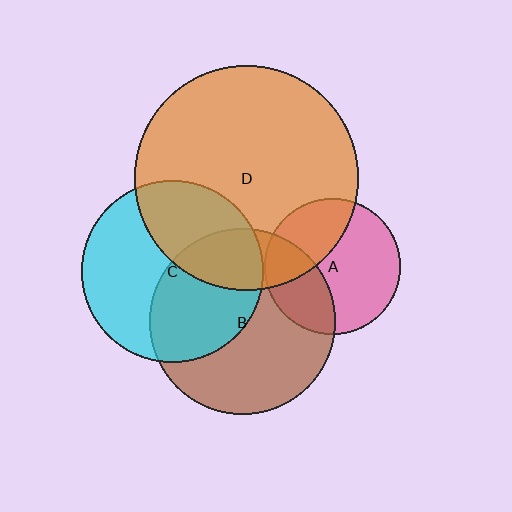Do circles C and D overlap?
Yes.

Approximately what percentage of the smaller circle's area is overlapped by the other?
Approximately 35%.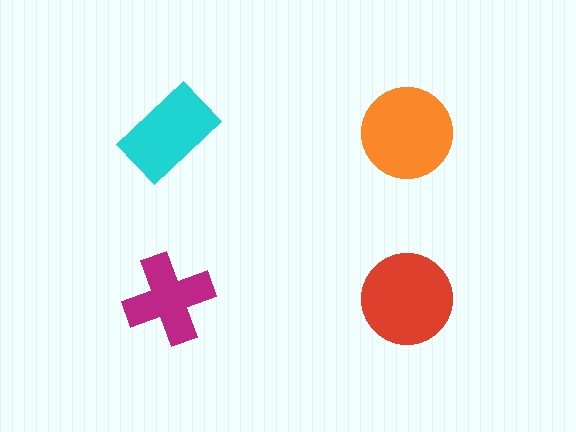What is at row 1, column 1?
A cyan rectangle.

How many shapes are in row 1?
2 shapes.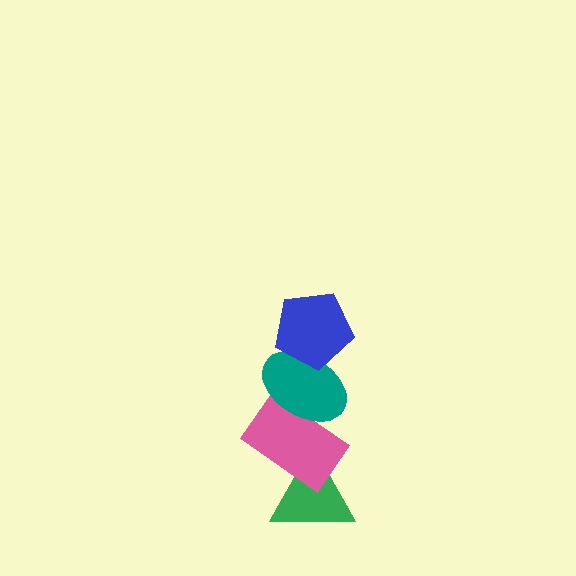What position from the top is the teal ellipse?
The teal ellipse is 2nd from the top.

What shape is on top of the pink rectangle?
The teal ellipse is on top of the pink rectangle.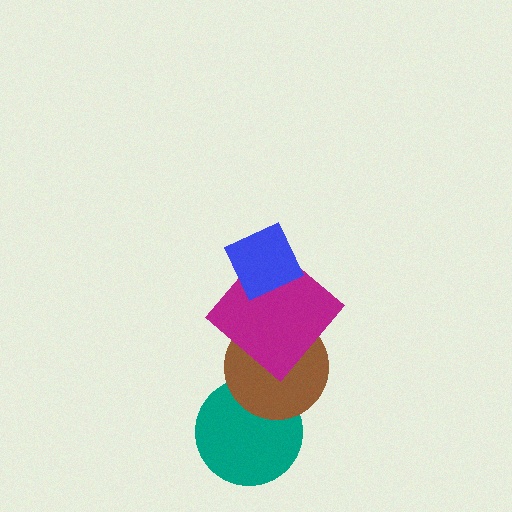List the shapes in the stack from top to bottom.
From top to bottom: the blue diamond, the magenta diamond, the brown circle, the teal circle.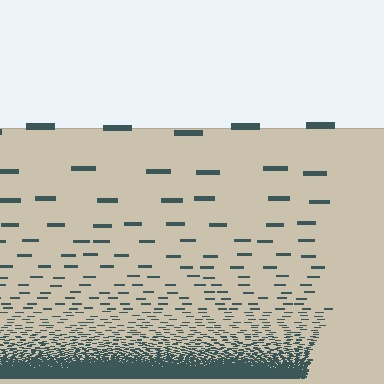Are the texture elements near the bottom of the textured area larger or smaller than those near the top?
Smaller. The gradient is inverted — elements near the bottom are smaller and denser.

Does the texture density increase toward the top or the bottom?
Density increases toward the bottom.